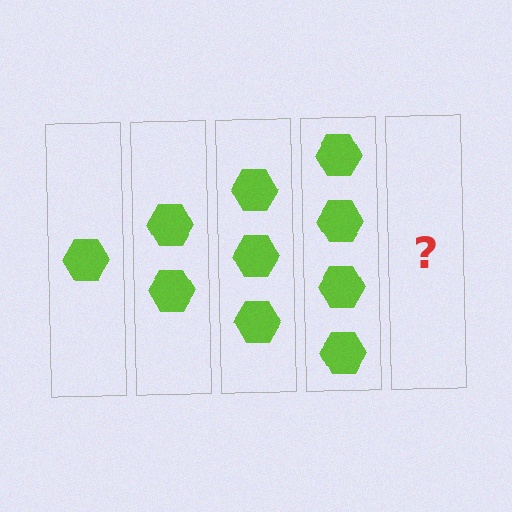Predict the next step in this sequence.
The next step is 5 hexagons.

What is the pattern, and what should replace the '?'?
The pattern is that each step adds one more hexagon. The '?' should be 5 hexagons.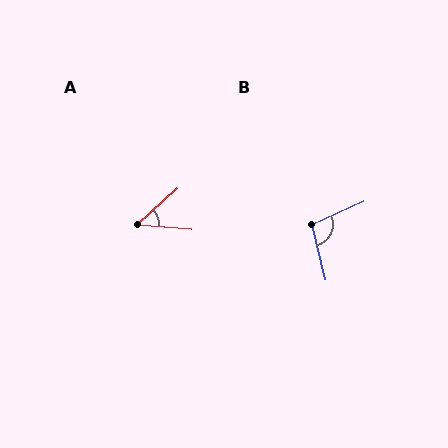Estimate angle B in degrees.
Approximately 101 degrees.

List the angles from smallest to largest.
A (47°), B (101°).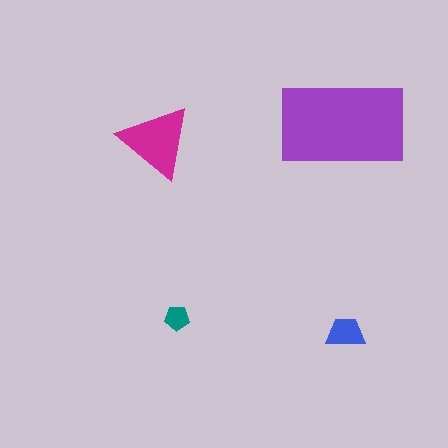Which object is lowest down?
The blue trapezoid is bottommost.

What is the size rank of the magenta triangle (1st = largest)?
2nd.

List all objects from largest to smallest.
The purple rectangle, the magenta triangle, the blue trapezoid, the teal pentagon.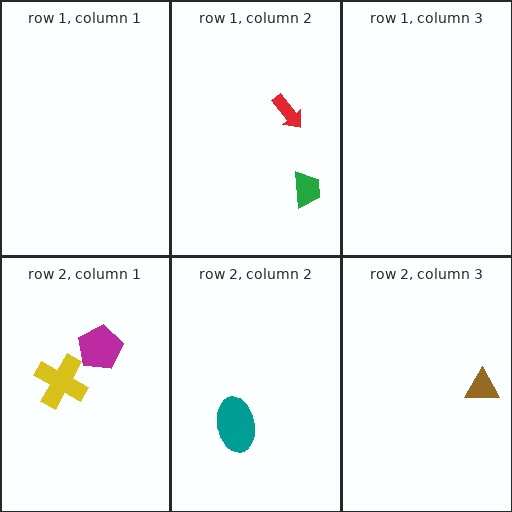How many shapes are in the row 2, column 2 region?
1.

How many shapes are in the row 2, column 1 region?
2.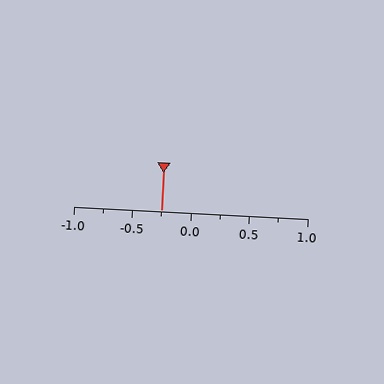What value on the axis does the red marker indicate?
The marker indicates approximately -0.25.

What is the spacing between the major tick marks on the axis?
The major ticks are spaced 0.5 apart.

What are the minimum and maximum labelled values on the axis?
The axis runs from -1.0 to 1.0.